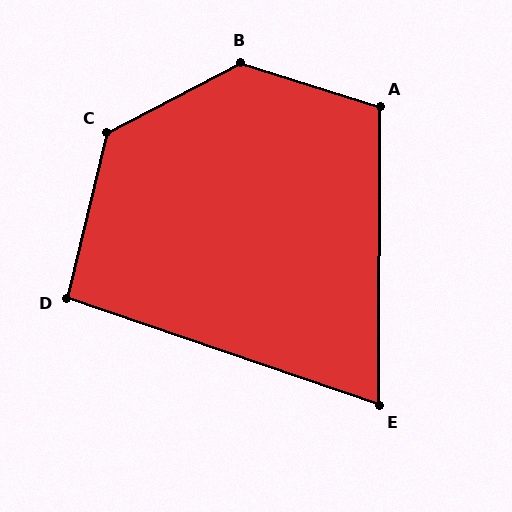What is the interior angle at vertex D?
Approximately 96 degrees (obtuse).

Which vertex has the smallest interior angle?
E, at approximately 71 degrees.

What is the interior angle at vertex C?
Approximately 131 degrees (obtuse).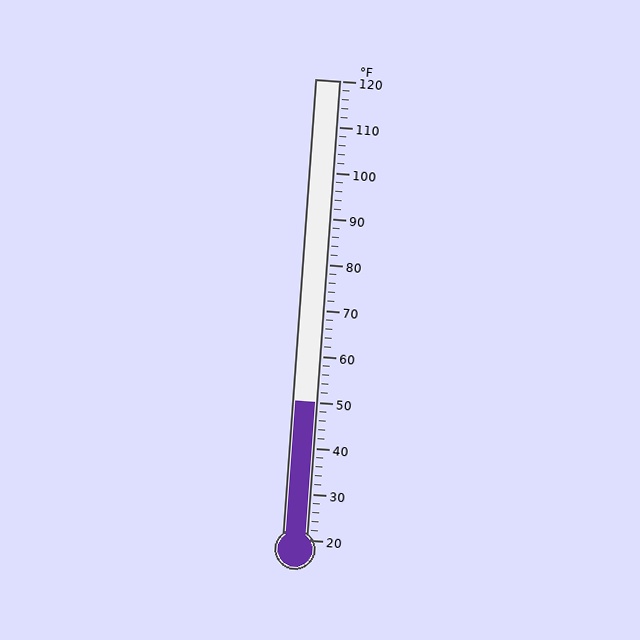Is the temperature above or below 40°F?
The temperature is above 40°F.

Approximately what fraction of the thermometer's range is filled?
The thermometer is filled to approximately 30% of its range.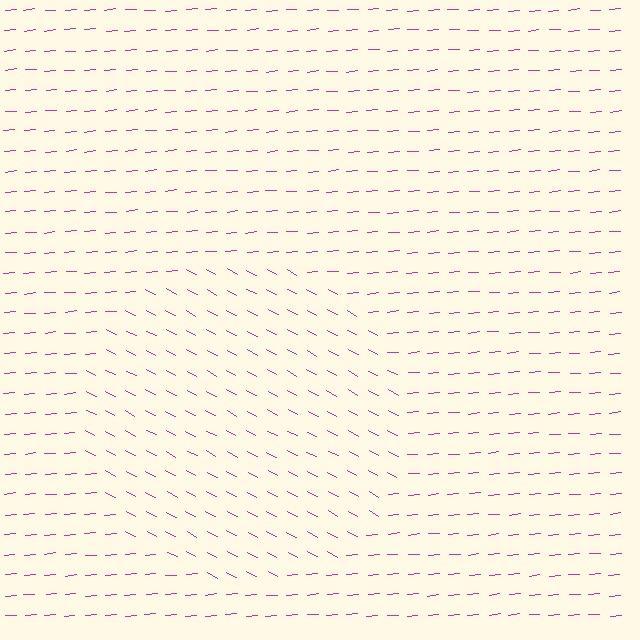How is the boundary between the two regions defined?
The boundary is defined purely by a change in line orientation (approximately 33 degrees difference). All lines are the same color and thickness.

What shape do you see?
I see a circle.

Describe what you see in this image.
The image is filled with small magenta line segments. A circle region in the image has lines oriented differently from the surrounding lines, creating a visible texture boundary.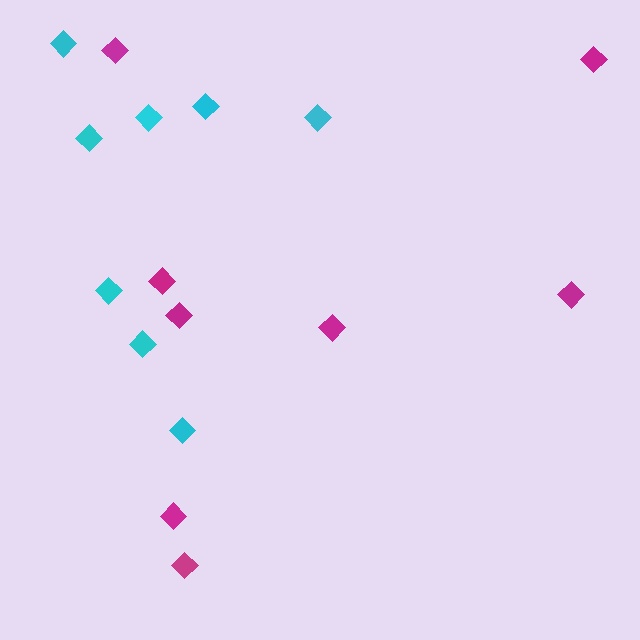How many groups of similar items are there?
There are 2 groups: one group of magenta diamonds (8) and one group of cyan diamonds (8).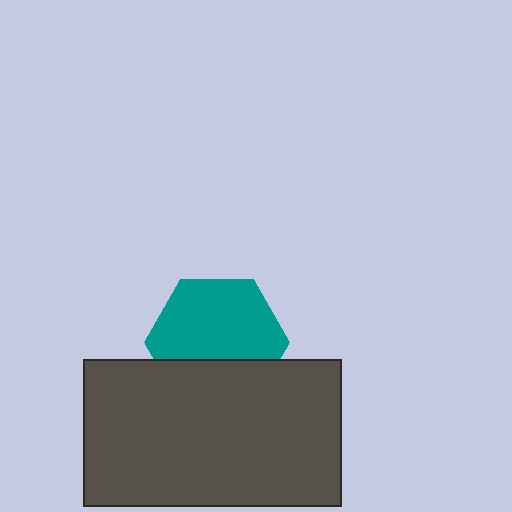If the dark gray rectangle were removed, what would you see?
You would see the complete teal hexagon.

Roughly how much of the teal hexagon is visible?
Most of it is visible (roughly 67%).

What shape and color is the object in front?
The object in front is a dark gray rectangle.